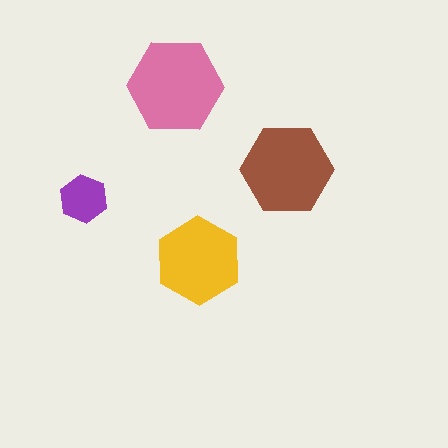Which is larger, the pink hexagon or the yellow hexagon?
The pink one.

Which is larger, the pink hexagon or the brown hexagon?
The pink one.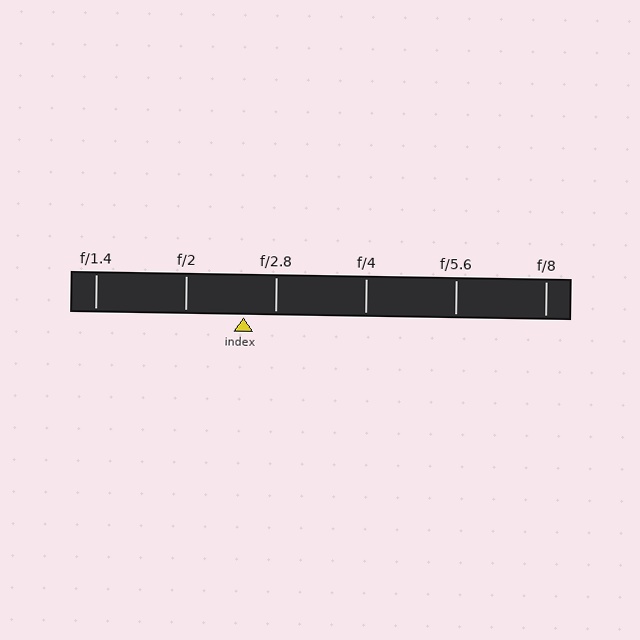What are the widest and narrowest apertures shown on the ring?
The widest aperture shown is f/1.4 and the narrowest is f/8.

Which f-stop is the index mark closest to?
The index mark is closest to f/2.8.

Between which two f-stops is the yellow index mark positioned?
The index mark is between f/2 and f/2.8.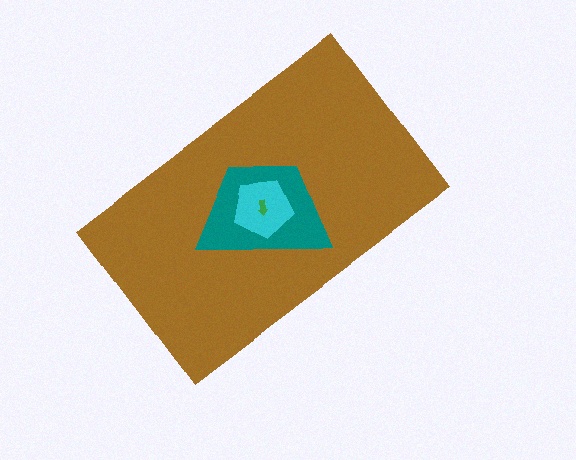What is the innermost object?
The green arrow.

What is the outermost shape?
The brown rectangle.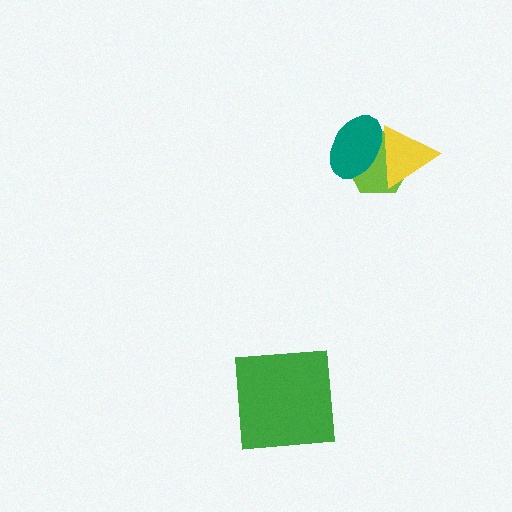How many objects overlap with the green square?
0 objects overlap with the green square.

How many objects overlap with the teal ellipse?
2 objects overlap with the teal ellipse.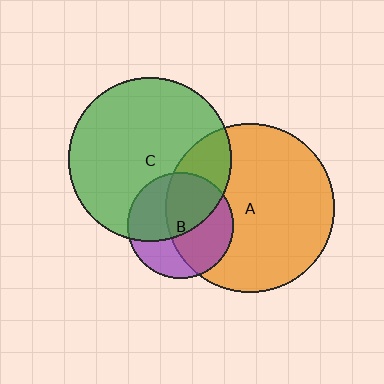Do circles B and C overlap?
Yes.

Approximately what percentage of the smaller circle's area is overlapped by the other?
Approximately 55%.